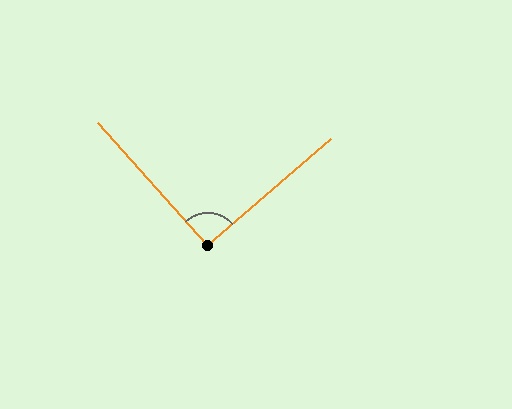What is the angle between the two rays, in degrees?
Approximately 91 degrees.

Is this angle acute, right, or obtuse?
It is approximately a right angle.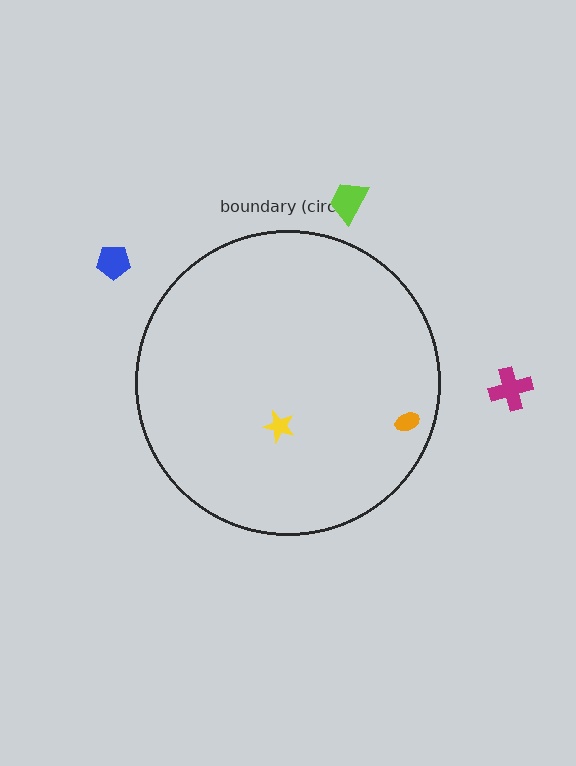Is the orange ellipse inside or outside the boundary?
Inside.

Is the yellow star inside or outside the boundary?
Inside.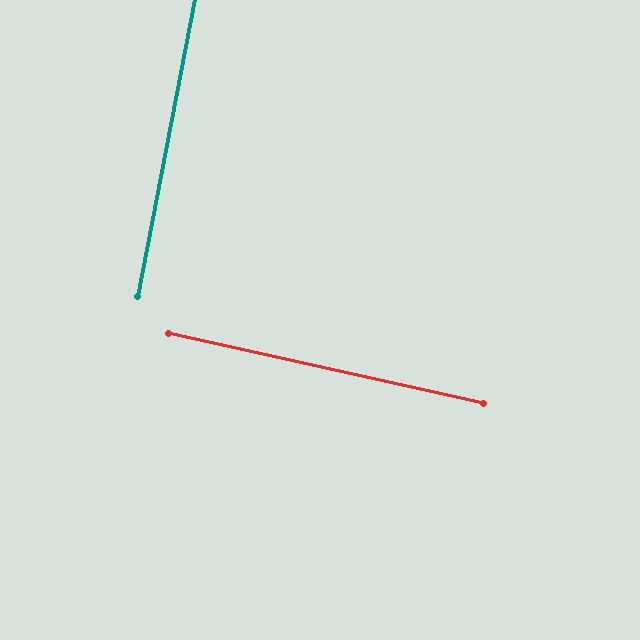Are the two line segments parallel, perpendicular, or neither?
Perpendicular — they meet at approximately 88°.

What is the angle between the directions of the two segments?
Approximately 88 degrees.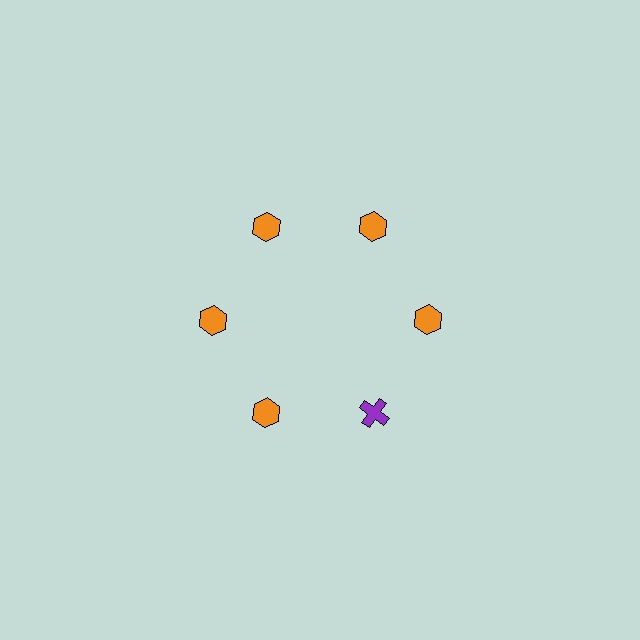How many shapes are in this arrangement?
There are 6 shapes arranged in a ring pattern.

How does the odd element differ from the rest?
It differs in both color (purple instead of orange) and shape (cross instead of hexagon).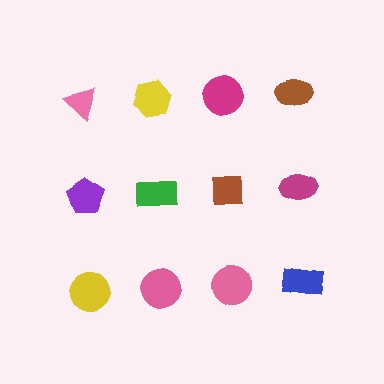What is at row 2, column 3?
A brown square.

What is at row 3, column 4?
A blue rectangle.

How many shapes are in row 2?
4 shapes.